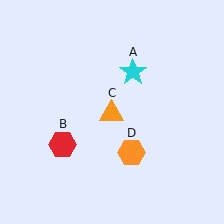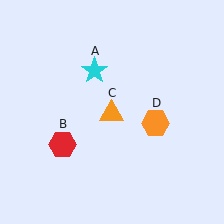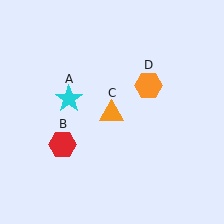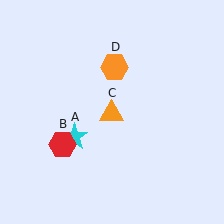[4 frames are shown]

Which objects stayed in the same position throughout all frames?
Red hexagon (object B) and orange triangle (object C) remained stationary.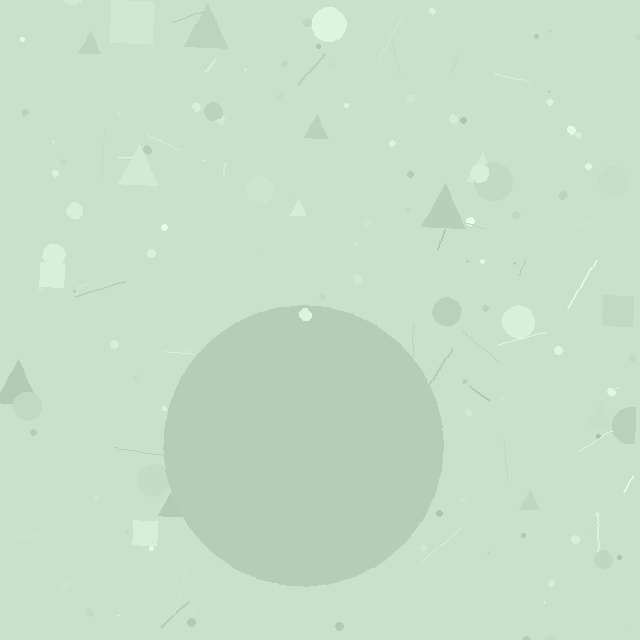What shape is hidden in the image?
A circle is hidden in the image.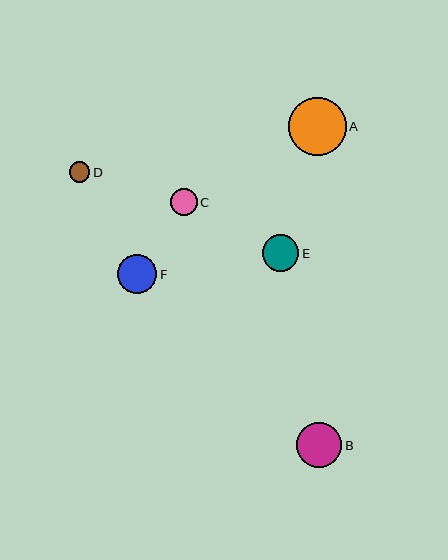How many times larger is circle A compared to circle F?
Circle A is approximately 1.5 times the size of circle F.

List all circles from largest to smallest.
From largest to smallest: A, B, F, E, C, D.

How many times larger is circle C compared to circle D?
Circle C is approximately 1.3 times the size of circle D.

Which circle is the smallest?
Circle D is the smallest with a size of approximately 20 pixels.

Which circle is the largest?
Circle A is the largest with a size of approximately 58 pixels.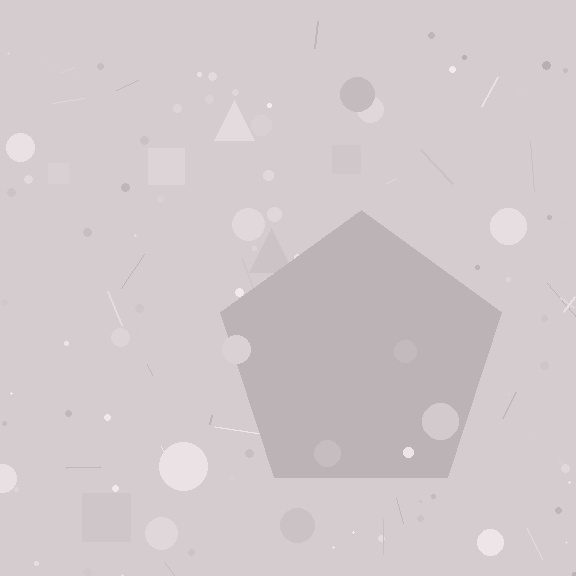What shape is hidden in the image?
A pentagon is hidden in the image.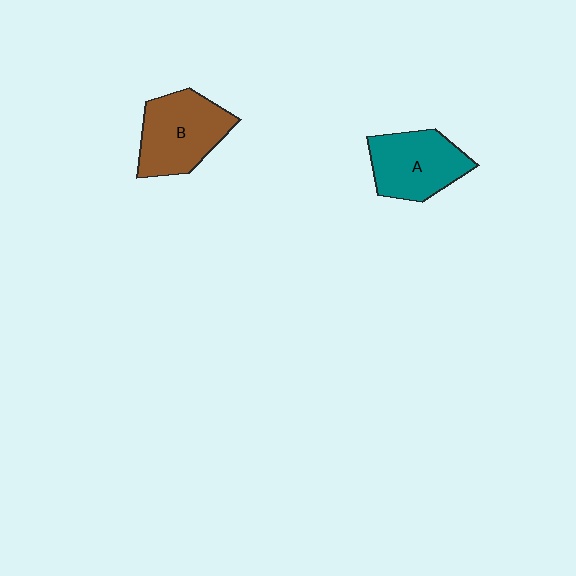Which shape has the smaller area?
Shape A (teal).